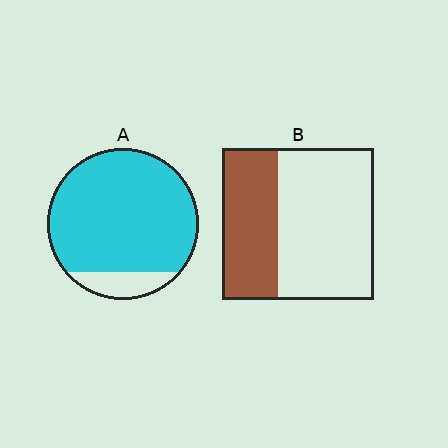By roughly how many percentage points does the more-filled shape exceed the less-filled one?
By roughly 50 percentage points (A over B).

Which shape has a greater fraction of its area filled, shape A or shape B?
Shape A.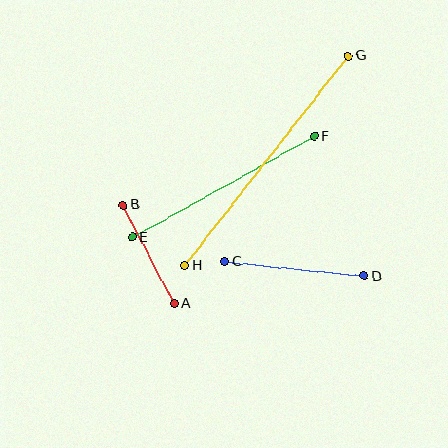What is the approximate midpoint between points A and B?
The midpoint is at approximately (149, 254) pixels.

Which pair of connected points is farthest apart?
Points G and H are farthest apart.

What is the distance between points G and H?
The distance is approximately 266 pixels.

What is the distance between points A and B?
The distance is approximately 111 pixels.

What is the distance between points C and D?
The distance is approximately 140 pixels.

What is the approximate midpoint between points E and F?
The midpoint is at approximately (223, 187) pixels.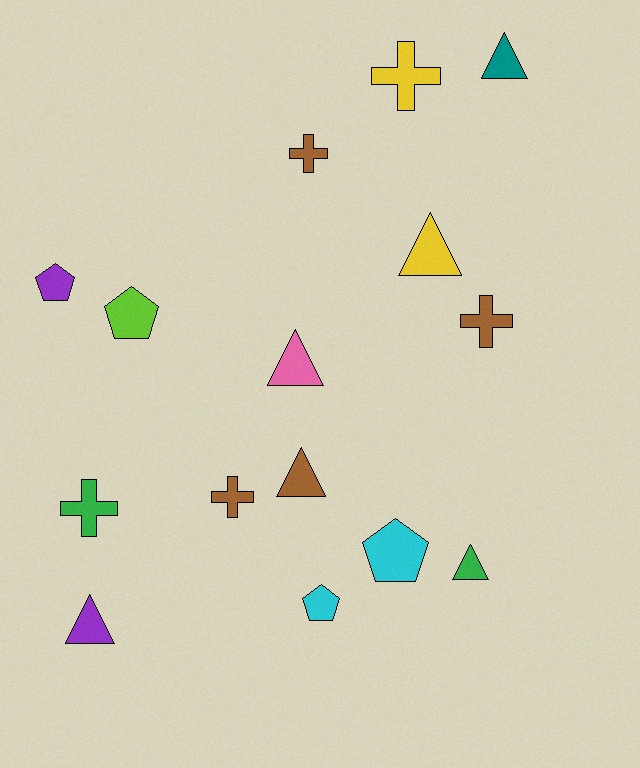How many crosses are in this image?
There are 5 crosses.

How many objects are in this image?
There are 15 objects.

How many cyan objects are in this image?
There are 2 cyan objects.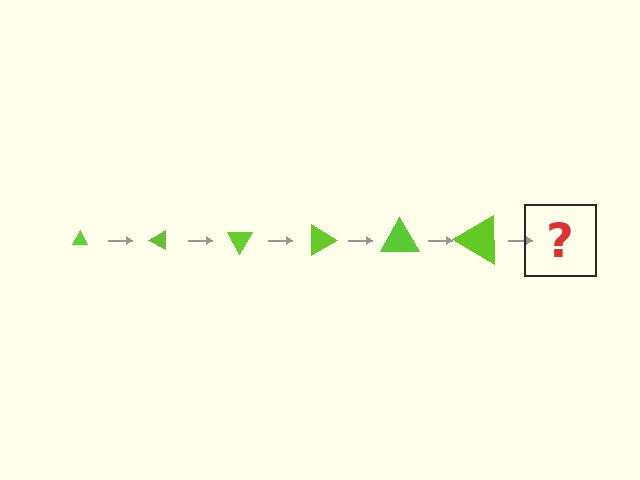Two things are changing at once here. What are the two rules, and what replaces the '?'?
The two rules are that the triangle grows larger each step and it rotates 30 degrees each step. The '?' should be a triangle, larger than the previous one and rotated 180 degrees from the start.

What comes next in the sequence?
The next element should be a triangle, larger than the previous one and rotated 180 degrees from the start.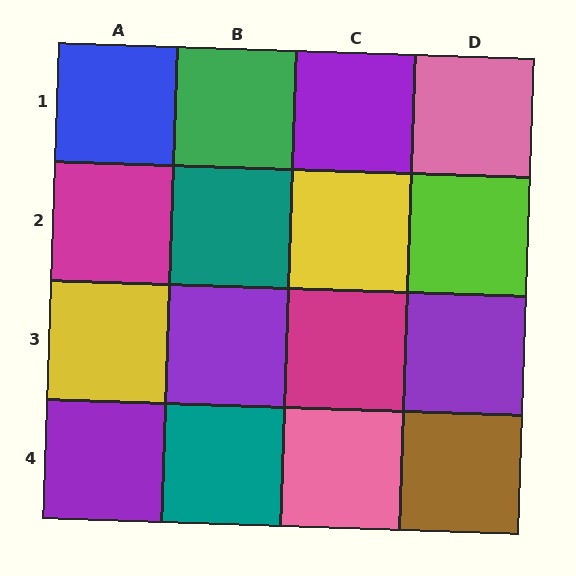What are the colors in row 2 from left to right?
Magenta, teal, yellow, lime.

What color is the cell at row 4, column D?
Brown.